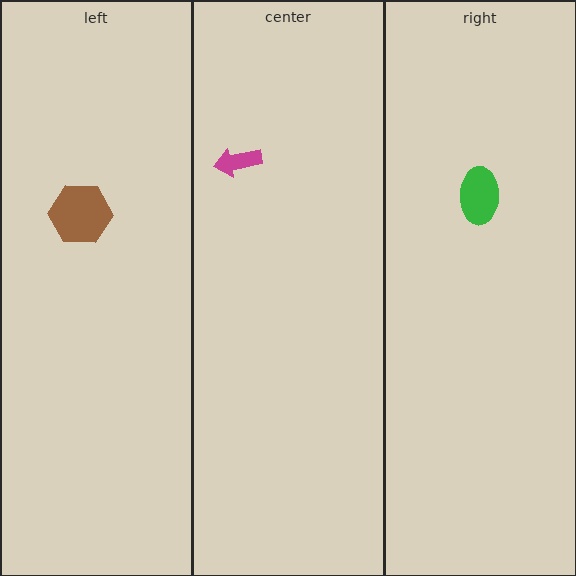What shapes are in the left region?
The brown hexagon.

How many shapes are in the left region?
1.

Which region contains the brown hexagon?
The left region.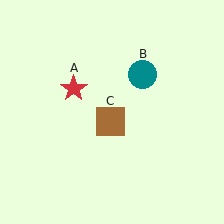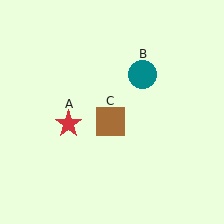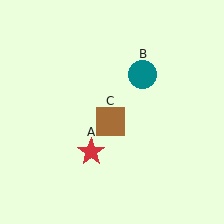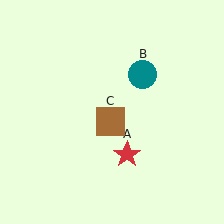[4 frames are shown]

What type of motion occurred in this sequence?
The red star (object A) rotated counterclockwise around the center of the scene.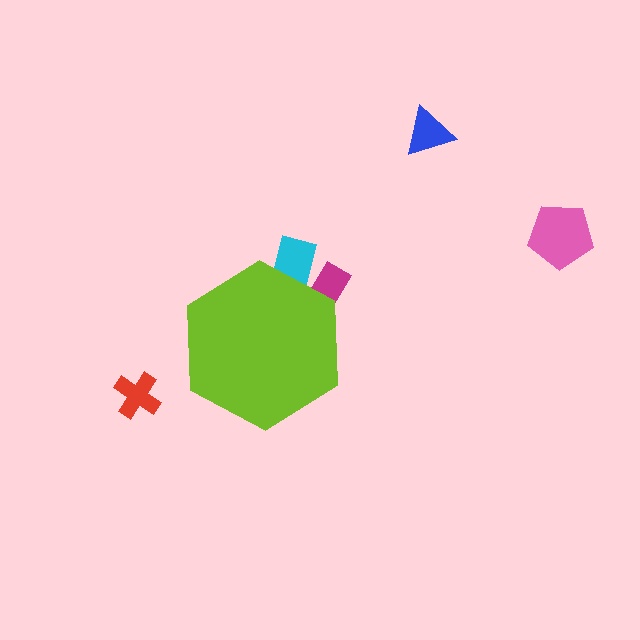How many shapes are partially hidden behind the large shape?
2 shapes are partially hidden.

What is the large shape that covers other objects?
A lime hexagon.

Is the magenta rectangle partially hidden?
Yes, the magenta rectangle is partially hidden behind the lime hexagon.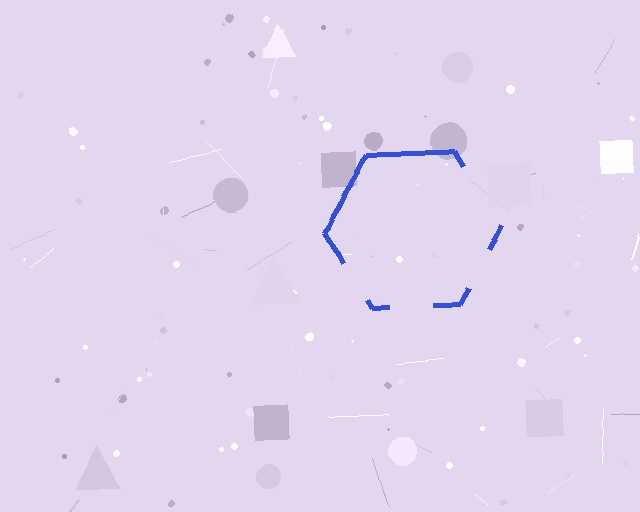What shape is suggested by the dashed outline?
The dashed outline suggests a hexagon.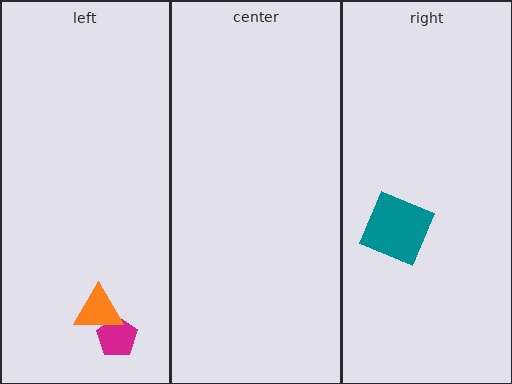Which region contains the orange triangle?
The left region.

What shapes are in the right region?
The teal square.